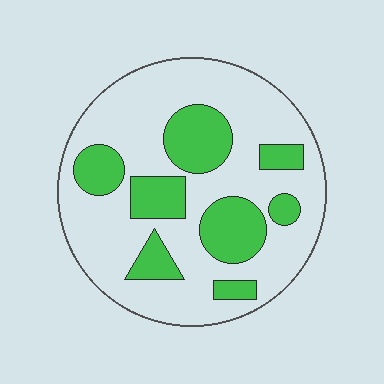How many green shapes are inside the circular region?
8.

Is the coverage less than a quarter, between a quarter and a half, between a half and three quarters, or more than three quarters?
Between a quarter and a half.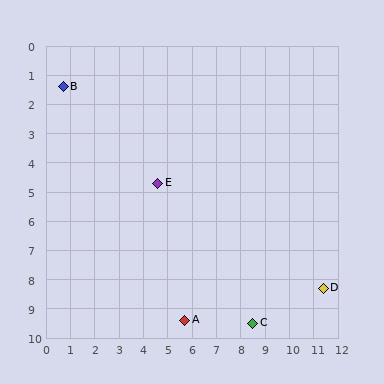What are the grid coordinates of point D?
Point D is at approximately (11.4, 8.3).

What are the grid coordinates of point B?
Point B is at approximately (0.7, 1.4).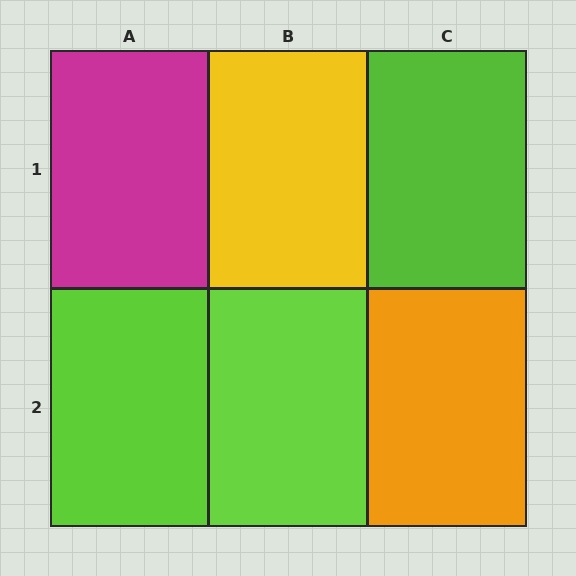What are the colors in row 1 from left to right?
Magenta, yellow, lime.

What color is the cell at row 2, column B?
Lime.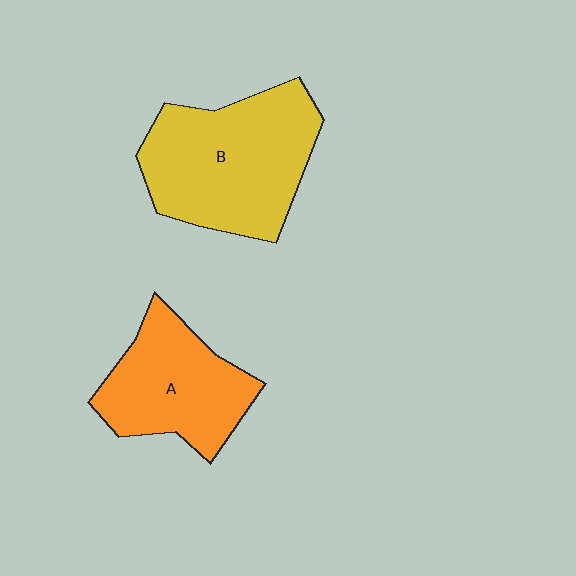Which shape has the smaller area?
Shape A (orange).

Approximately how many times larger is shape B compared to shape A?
Approximately 1.4 times.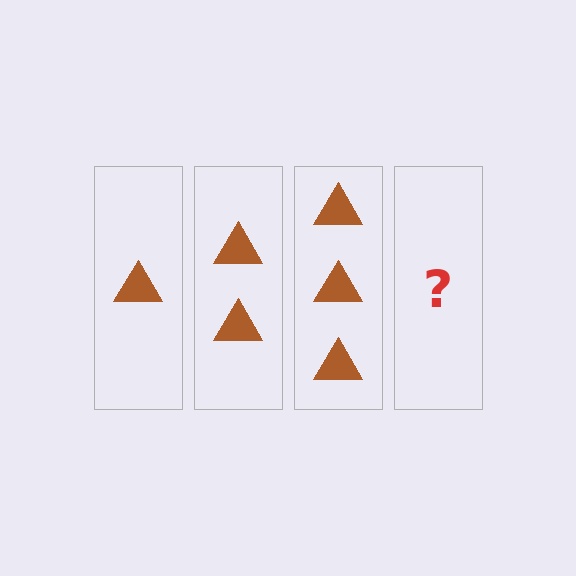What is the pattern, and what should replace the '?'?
The pattern is that each step adds one more triangle. The '?' should be 4 triangles.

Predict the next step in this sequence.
The next step is 4 triangles.